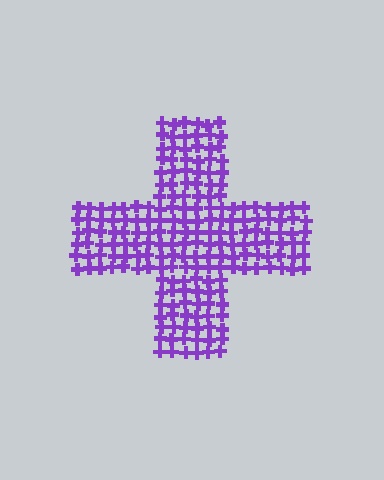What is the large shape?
The large shape is a cross.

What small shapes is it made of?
It is made of small crosses.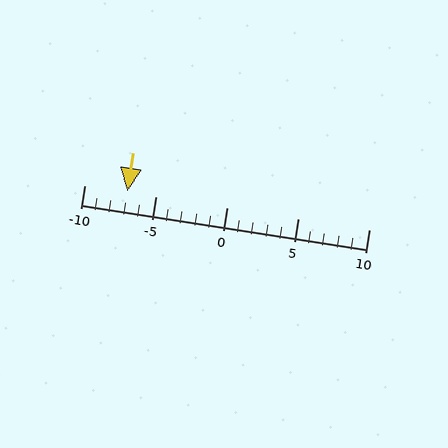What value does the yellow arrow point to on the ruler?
The yellow arrow points to approximately -7.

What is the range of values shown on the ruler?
The ruler shows values from -10 to 10.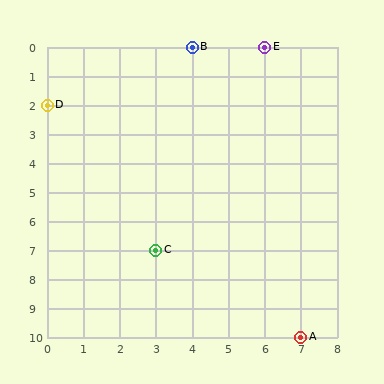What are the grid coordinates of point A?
Point A is at grid coordinates (7, 10).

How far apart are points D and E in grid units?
Points D and E are 6 columns and 2 rows apart (about 6.3 grid units diagonally).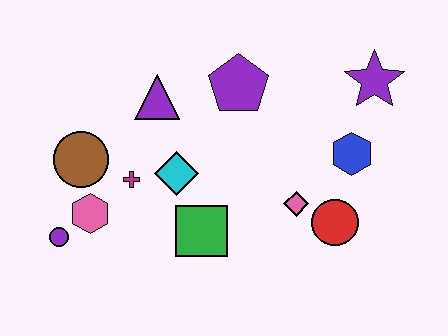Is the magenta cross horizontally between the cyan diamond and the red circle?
No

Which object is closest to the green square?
The cyan diamond is closest to the green square.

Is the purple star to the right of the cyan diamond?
Yes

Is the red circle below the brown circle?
Yes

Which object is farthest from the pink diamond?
The purple circle is farthest from the pink diamond.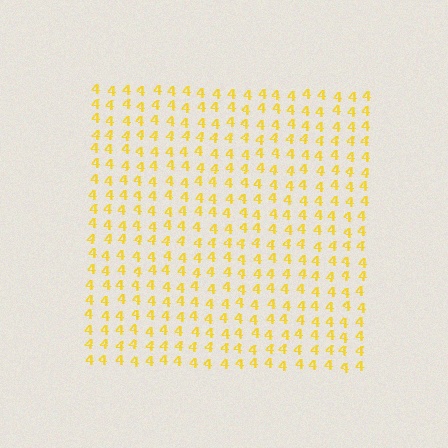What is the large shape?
The large shape is a square.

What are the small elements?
The small elements are digit 4's.